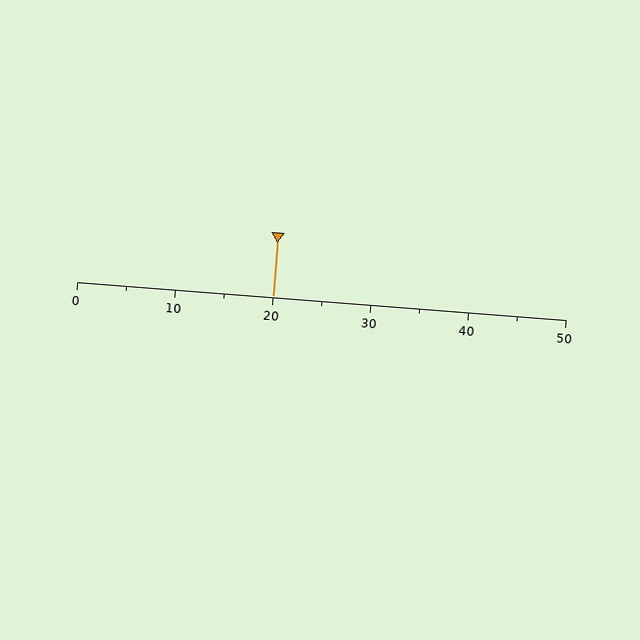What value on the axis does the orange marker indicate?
The marker indicates approximately 20.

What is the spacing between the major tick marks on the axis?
The major ticks are spaced 10 apart.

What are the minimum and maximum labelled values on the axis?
The axis runs from 0 to 50.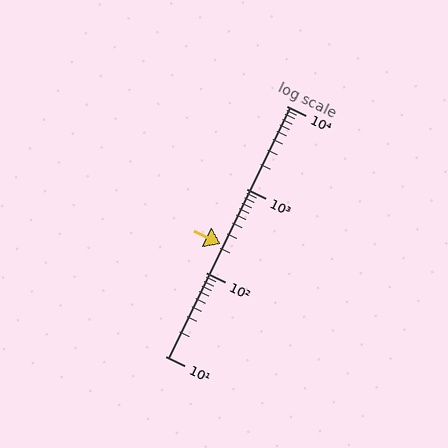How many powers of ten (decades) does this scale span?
The scale spans 3 decades, from 10 to 10000.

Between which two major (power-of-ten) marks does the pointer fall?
The pointer is between 100 and 1000.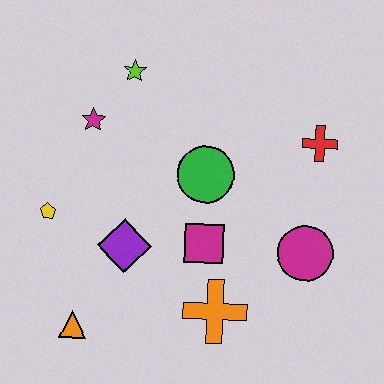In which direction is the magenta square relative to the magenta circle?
The magenta square is to the left of the magenta circle.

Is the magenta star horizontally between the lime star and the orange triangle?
Yes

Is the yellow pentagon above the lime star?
No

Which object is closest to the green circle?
The magenta square is closest to the green circle.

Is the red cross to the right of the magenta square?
Yes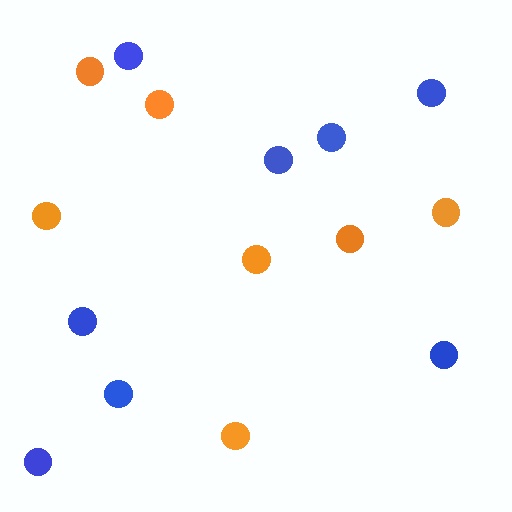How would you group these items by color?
There are 2 groups: one group of blue circles (8) and one group of orange circles (7).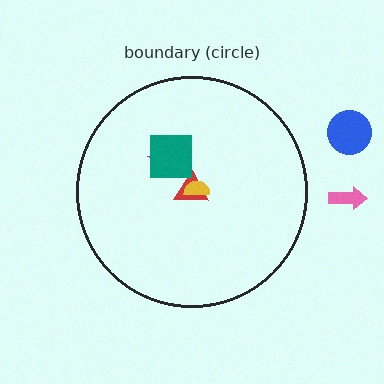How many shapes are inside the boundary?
4 inside, 2 outside.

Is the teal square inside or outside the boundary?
Inside.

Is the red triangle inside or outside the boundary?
Inside.